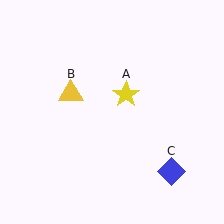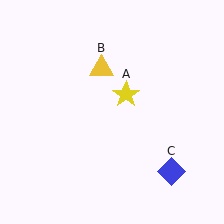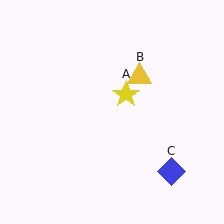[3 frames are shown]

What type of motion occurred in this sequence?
The yellow triangle (object B) rotated clockwise around the center of the scene.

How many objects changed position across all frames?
1 object changed position: yellow triangle (object B).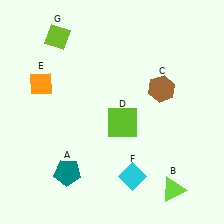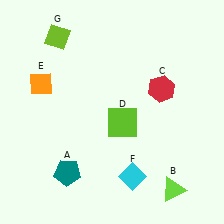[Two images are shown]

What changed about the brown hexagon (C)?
In Image 1, C is brown. In Image 2, it changed to red.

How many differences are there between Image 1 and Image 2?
There is 1 difference between the two images.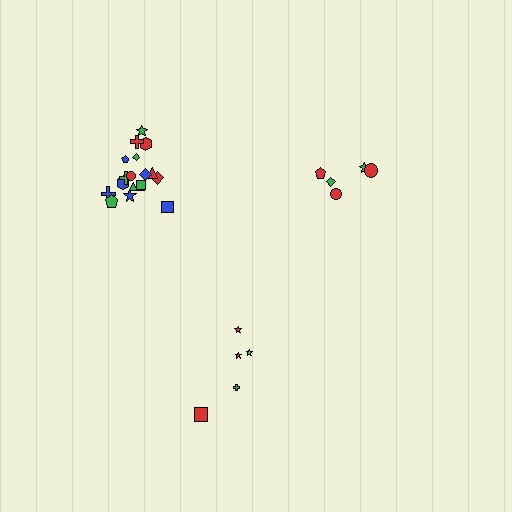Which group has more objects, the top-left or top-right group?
The top-left group.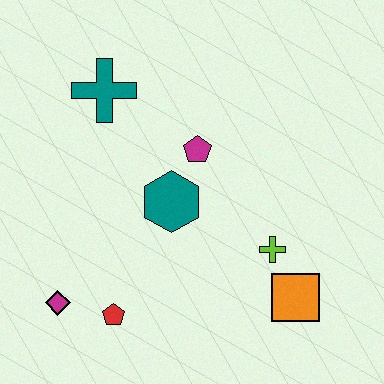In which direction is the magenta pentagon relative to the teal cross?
The magenta pentagon is to the right of the teal cross.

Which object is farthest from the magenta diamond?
The orange square is farthest from the magenta diamond.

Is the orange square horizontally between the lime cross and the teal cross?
No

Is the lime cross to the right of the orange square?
No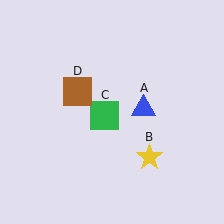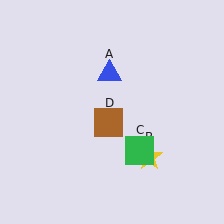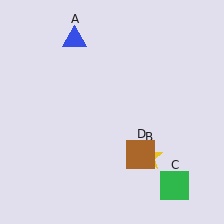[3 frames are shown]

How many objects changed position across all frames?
3 objects changed position: blue triangle (object A), green square (object C), brown square (object D).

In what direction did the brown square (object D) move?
The brown square (object D) moved down and to the right.